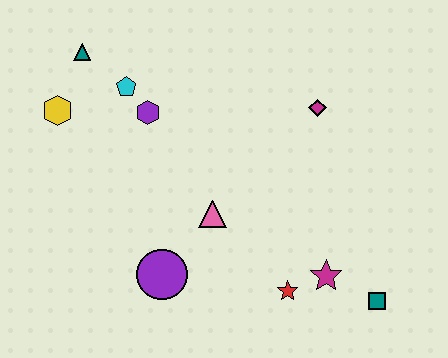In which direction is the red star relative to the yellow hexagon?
The red star is to the right of the yellow hexagon.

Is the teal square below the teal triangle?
Yes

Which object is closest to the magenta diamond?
The pink triangle is closest to the magenta diamond.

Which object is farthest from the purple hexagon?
The teal square is farthest from the purple hexagon.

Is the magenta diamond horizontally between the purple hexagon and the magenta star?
Yes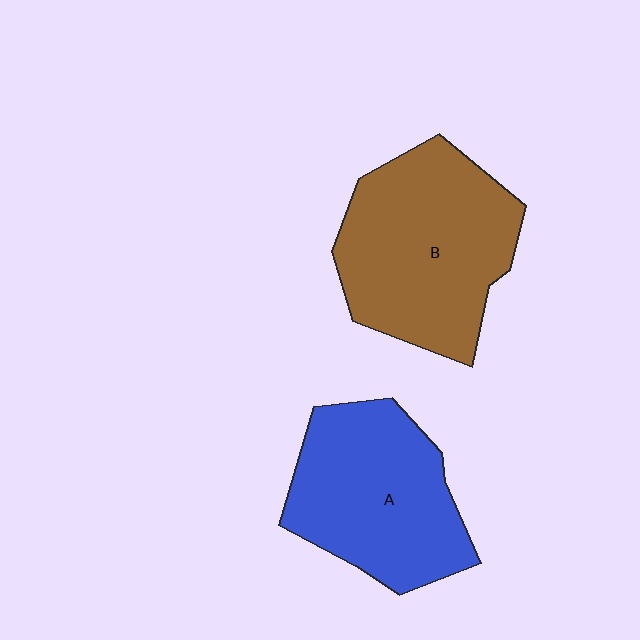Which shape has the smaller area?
Shape A (blue).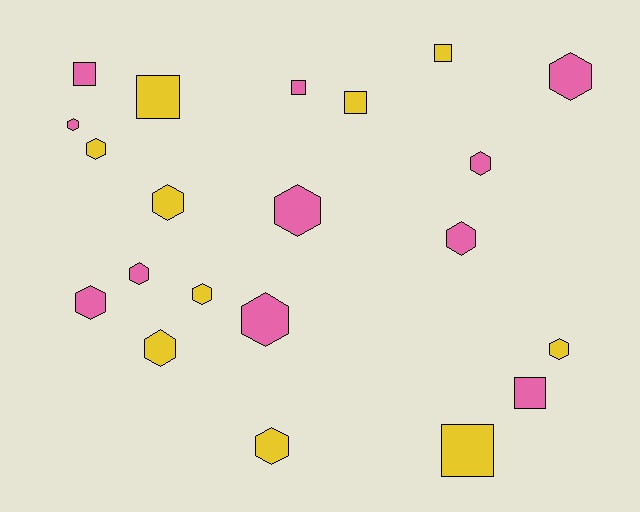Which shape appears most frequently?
Hexagon, with 14 objects.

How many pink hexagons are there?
There are 8 pink hexagons.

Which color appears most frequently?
Pink, with 11 objects.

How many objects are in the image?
There are 21 objects.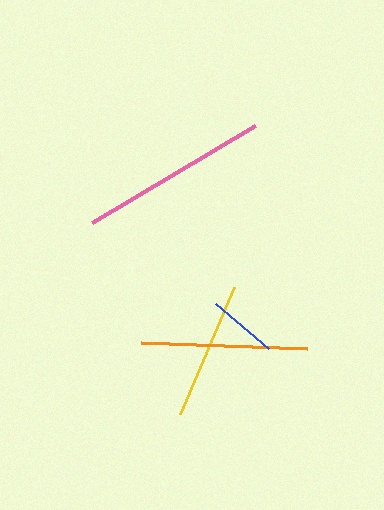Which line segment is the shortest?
The blue line is the shortest at approximately 69 pixels.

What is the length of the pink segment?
The pink segment is approximately 190 pixels long.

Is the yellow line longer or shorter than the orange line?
The orange line is longer than the yellow line.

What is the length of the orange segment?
The orange segment is approximately 166 pixels long.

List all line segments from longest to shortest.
From longest to shortest: pink, orange, yellow, blue.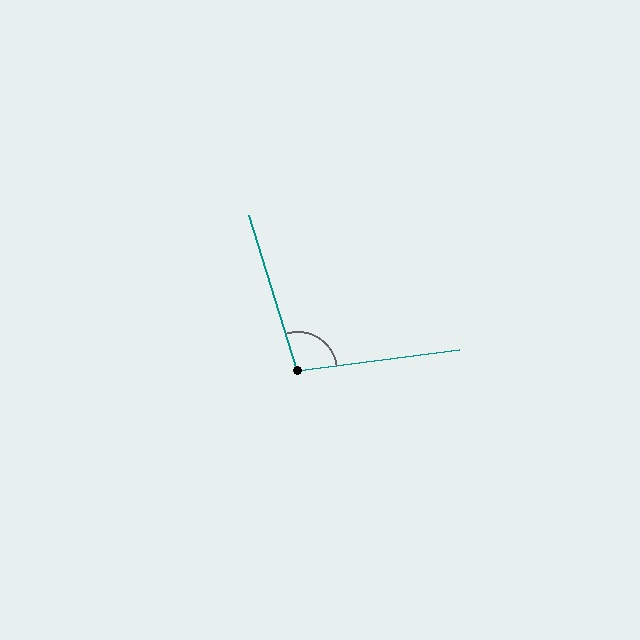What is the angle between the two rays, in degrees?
Approximately 100 degrees.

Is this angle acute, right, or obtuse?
It is obtuse.